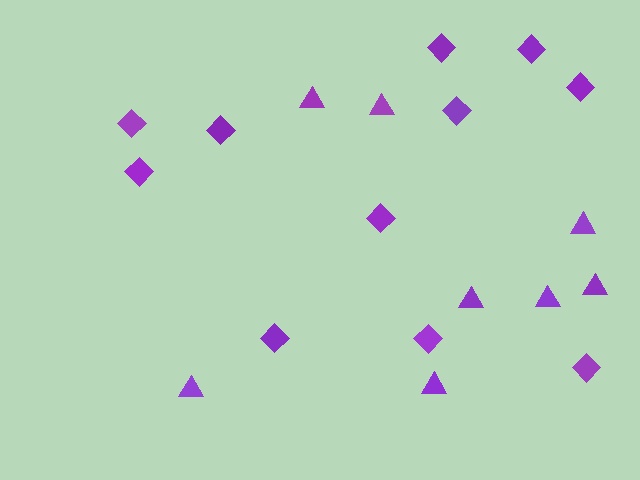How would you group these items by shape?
There are 2 groups: one group of triangles (8) and one group of diamonds (11).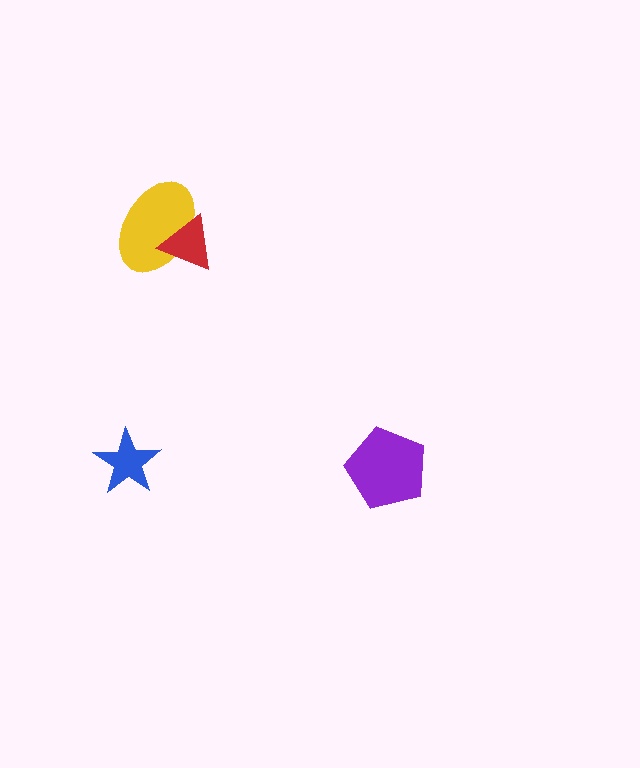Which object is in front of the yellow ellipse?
The red triangle is in front of the yellow ellipse.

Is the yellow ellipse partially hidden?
Yes, it is partially covered by another shape.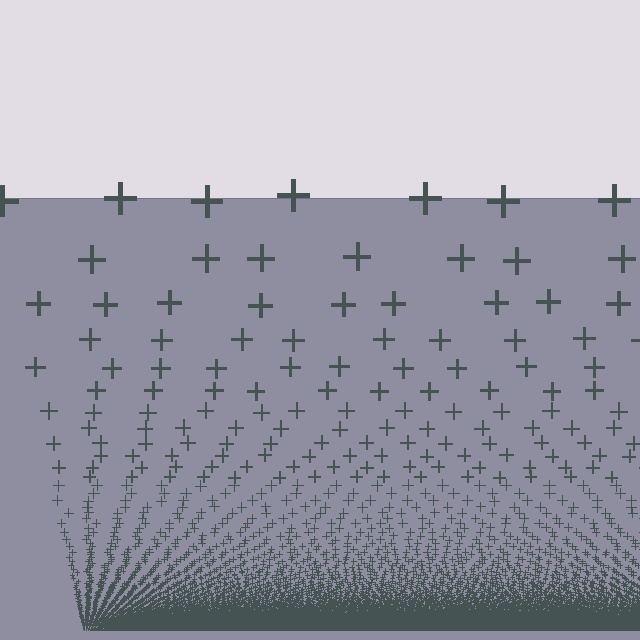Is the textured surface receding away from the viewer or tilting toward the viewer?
The surface appears to tilt toward the viewer. Texture elements get larger and sparser toward the top.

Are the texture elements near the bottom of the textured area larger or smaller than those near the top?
Smaller. The gradient is inverted — elements near the bottom are smaller and denser.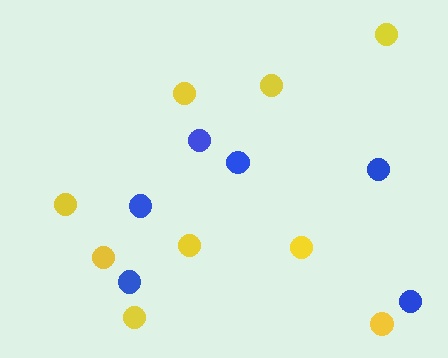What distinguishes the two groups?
There are 2 groups: one group of yellow circles (9) and one group of blue circles (6).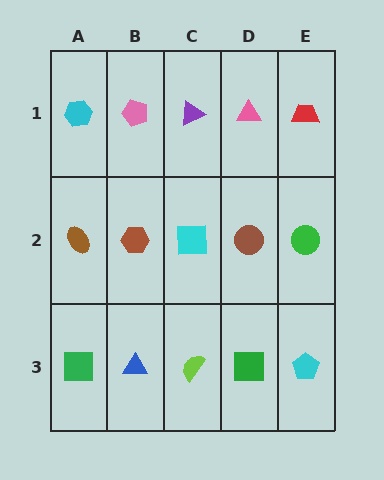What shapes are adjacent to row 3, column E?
A green circle (row 2, column E), a green square (row 3, column D).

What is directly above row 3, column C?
A cyan square.